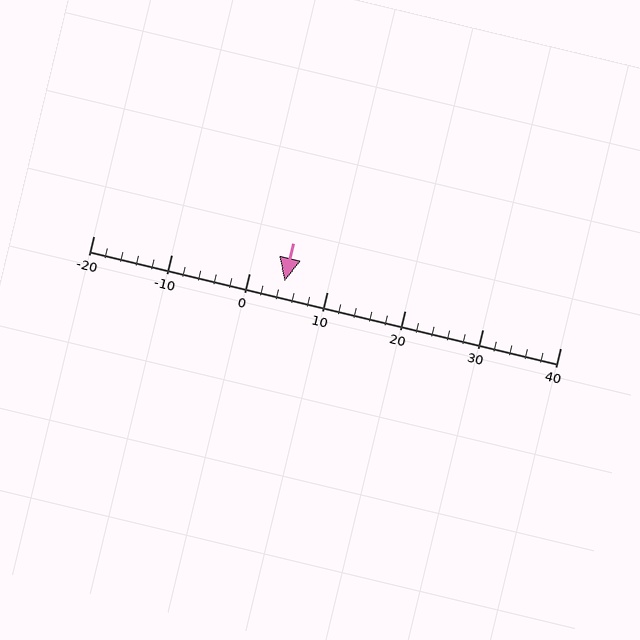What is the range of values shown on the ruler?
The ruler shows values from -20 to 40.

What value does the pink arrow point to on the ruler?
The pink arrow points to approximately 5.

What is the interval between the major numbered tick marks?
The major tick marks are spaced 10 units apart.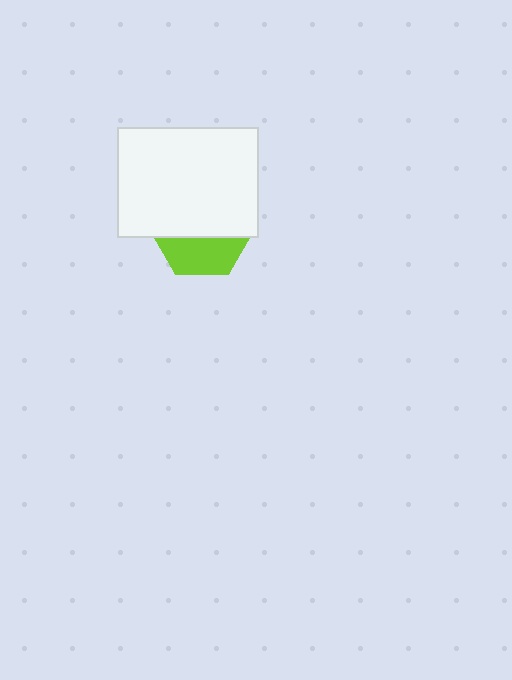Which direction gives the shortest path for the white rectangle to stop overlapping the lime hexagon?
Moving up gives the shortest separation.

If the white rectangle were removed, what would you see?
You would see the complete lime hexagon.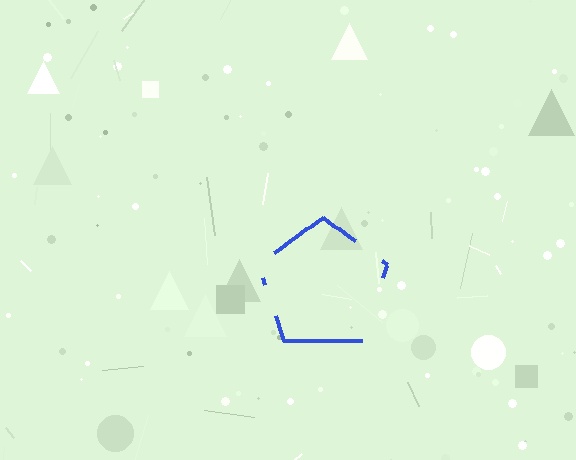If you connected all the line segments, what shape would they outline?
They would outline a pentagon.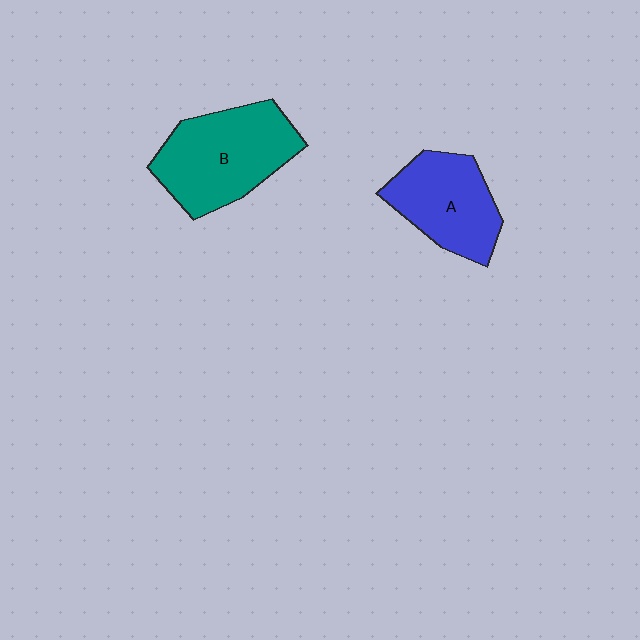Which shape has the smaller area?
Shape A (blue).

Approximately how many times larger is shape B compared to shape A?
Approximately 1.3 times.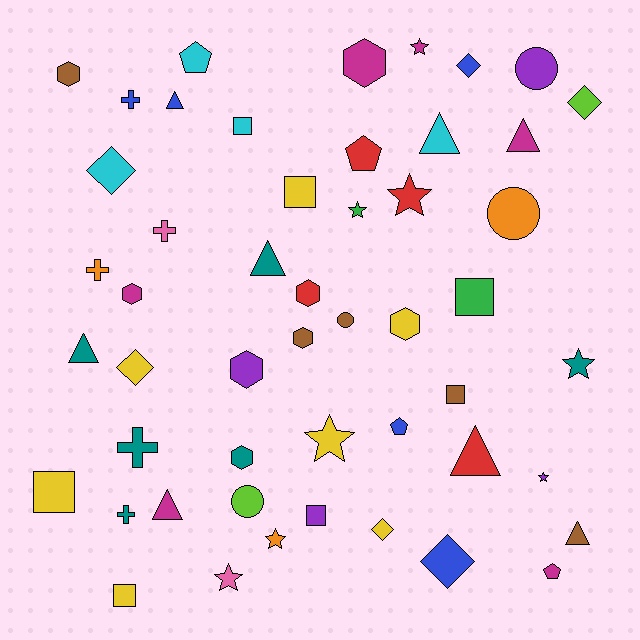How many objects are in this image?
There are 50 objects.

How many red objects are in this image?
There are 4 red objects.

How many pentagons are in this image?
There are 4 pentagons.